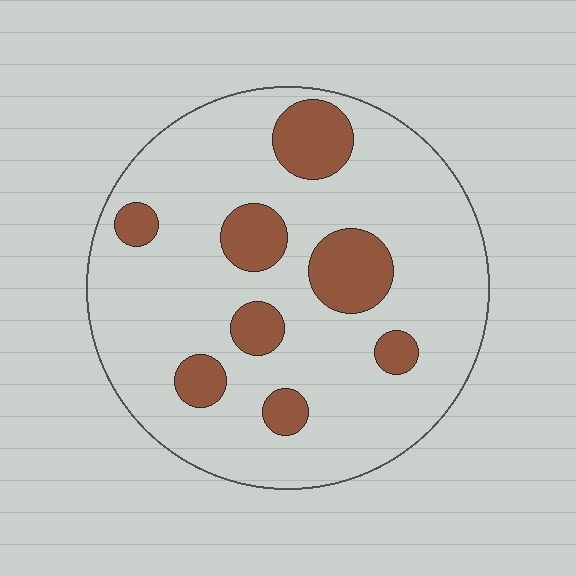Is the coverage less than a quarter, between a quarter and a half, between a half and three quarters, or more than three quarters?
Less than a quarter.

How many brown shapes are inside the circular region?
8.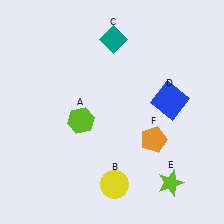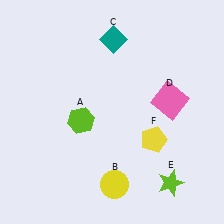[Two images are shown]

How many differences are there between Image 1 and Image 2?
There are 2 differences between the two images.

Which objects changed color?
D changed from blue to pink. F changed from orange to yellow.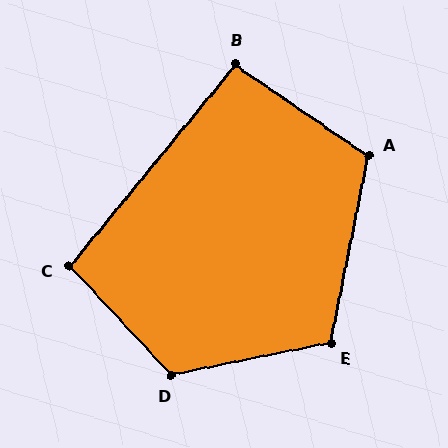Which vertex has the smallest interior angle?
B, at approximately 95 degrees.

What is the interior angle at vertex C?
Approximately 98 degrees (obtuse).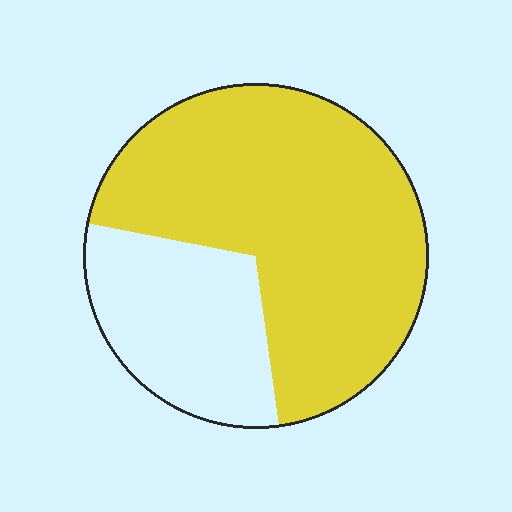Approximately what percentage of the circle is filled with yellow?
Approximately 70%.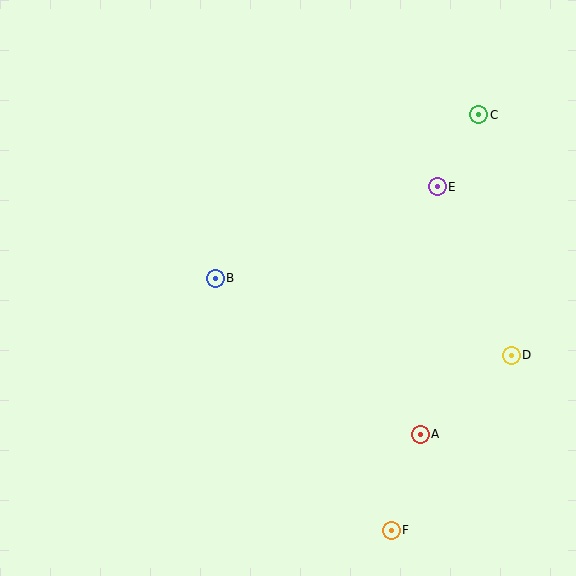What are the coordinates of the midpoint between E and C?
The midpoint between E and C is at (458, 151).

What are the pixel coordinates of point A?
Point A is at (420, 434).